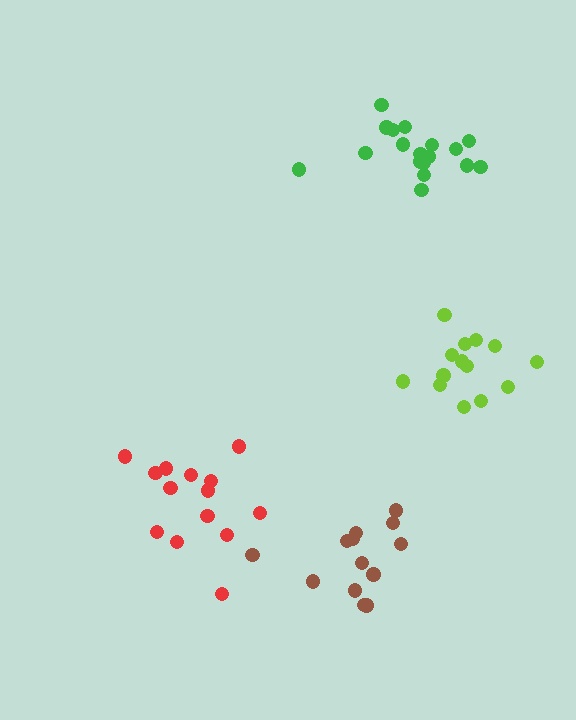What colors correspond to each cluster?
The clusters are colored: red, brown, green, lime.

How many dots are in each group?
Group 1: 14 dots, Group 2: 13 dots, Group 3: 18 dots, Group 4: 14 dots (59 total).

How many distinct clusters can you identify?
There are 4 distinct clusters.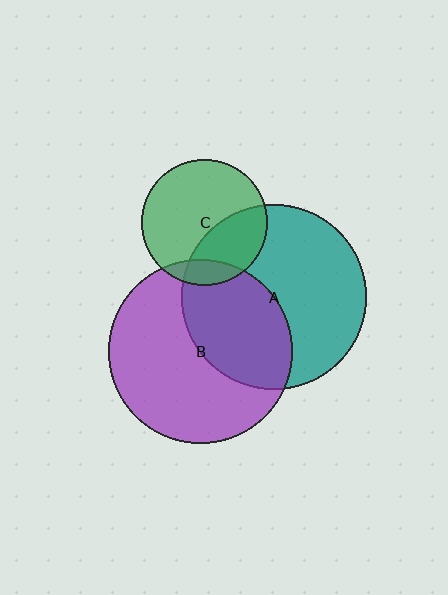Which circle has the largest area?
Circle A (teal).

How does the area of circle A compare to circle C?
Approximately 2.2 times.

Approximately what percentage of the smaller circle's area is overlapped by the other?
Approximately 35%.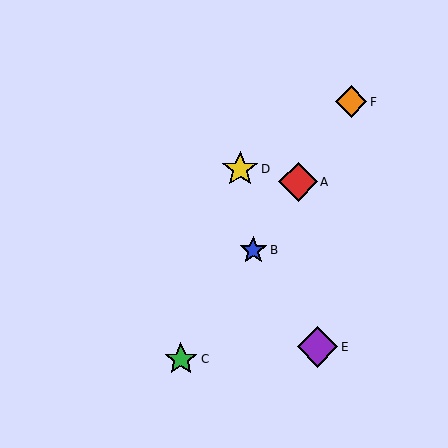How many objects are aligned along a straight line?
4 objects (A, B, C, F) are aligned along a straight line.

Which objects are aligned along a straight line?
Objects A, B, C, F are aligned along a straight line.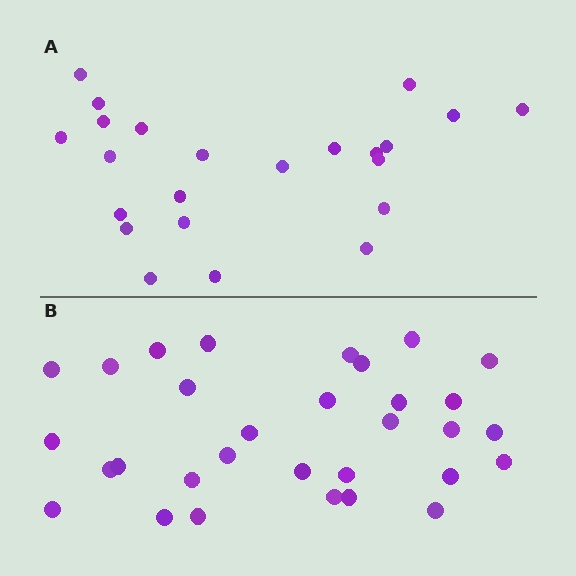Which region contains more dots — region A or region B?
Region B (the bottom region) has more dots.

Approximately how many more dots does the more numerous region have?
Region B has roughly 8 or so more dots than region A.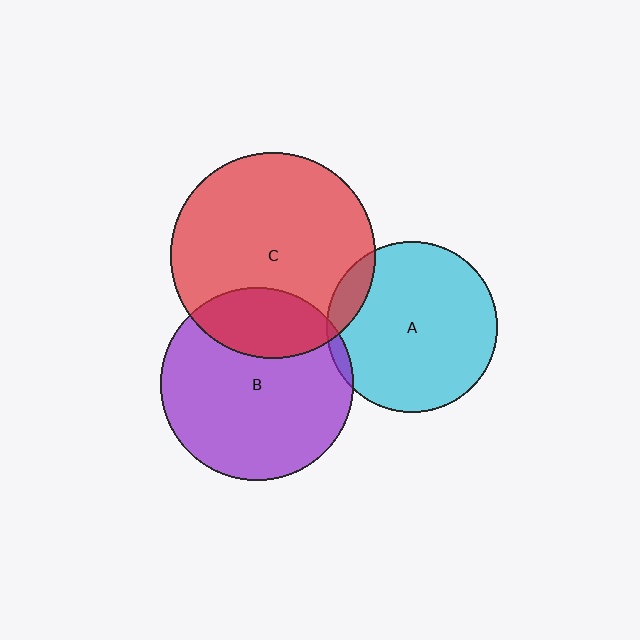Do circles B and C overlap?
Yes.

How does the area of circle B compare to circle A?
Approximately 1.3 times.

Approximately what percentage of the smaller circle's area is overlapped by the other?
Approximately 25%.